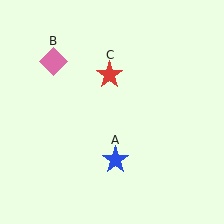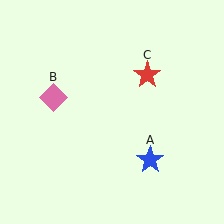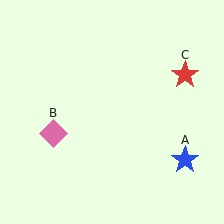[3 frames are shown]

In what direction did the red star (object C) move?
The red star (object C) moved right.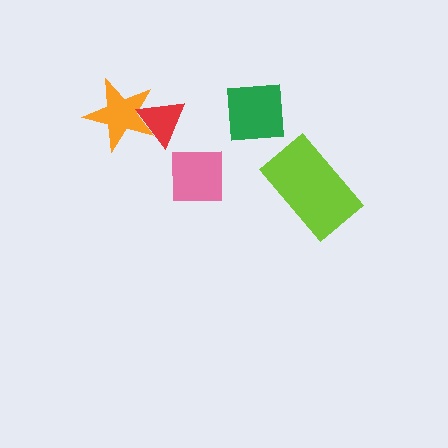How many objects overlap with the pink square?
0 objects overlap with the pink square.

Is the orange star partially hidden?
Yes, it is partially covered by another shape.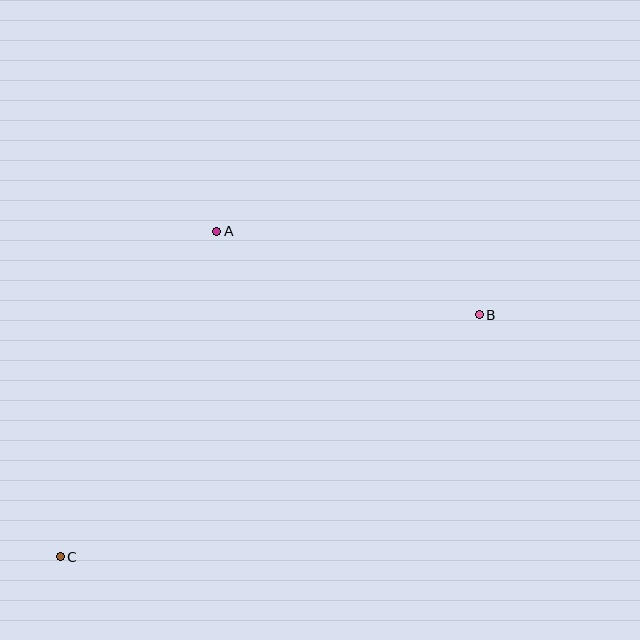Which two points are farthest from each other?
Points B and C are farthest from each other.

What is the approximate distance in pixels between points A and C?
The distance between A and C is approximately 361 pixels.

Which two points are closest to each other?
Points A and B are closest to each other.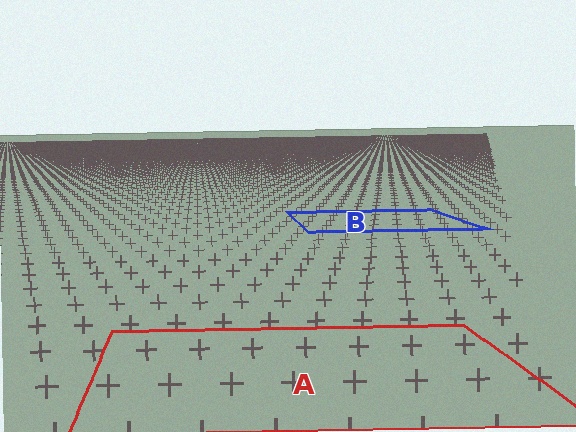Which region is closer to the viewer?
Region A is closer. The texture elements there are larger and more spread out.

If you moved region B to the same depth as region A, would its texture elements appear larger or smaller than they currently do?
They would appear larger. At a closer depth, the same texture elements are projected at a bigger on-screen size.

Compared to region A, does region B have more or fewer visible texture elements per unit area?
Region B has more texture elements per unit area — they are packed more densely because it is farther away.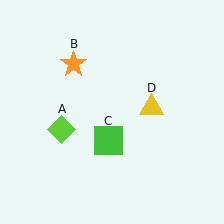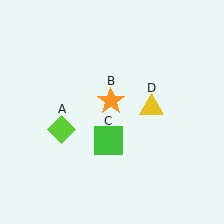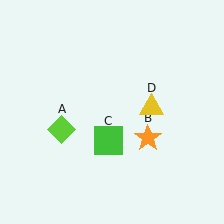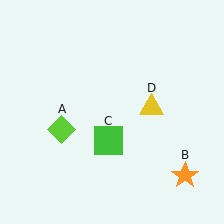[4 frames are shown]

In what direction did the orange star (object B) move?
The orange star (object B) moved down and to the right.